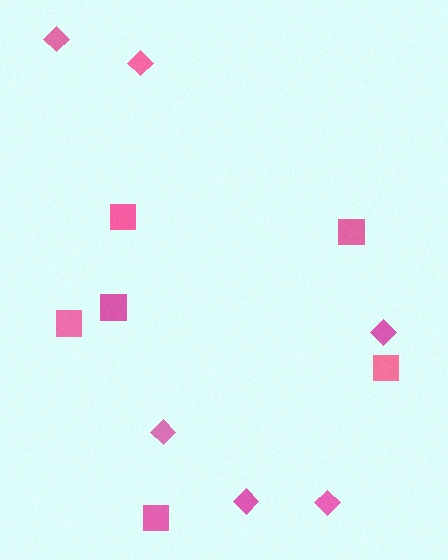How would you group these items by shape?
There are 2 groups: one group of diamonds (6) and one group of squares (6).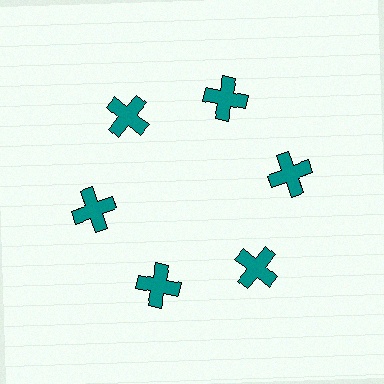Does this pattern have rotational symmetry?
Yes, this pattern has 6-fold rotational symmetry. It looks the same after rotating 60 degrees around the center.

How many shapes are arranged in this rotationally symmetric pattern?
There are 6 shapes, arranged in 6 groups of 1.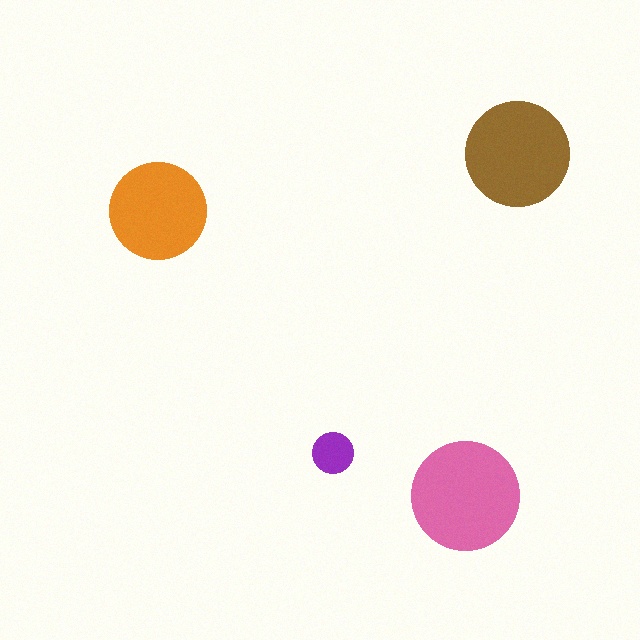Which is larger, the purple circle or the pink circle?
The pink one.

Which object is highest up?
The brown circle is topmost.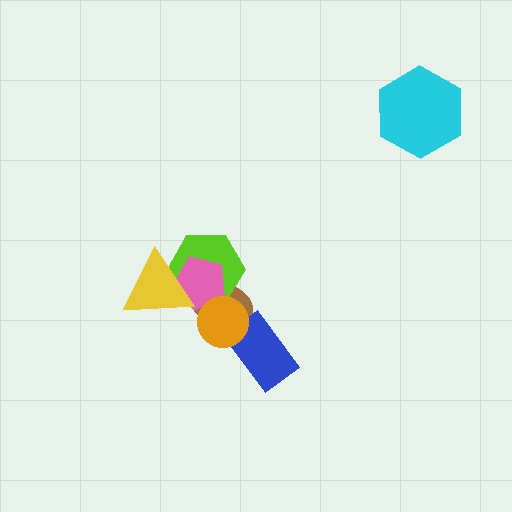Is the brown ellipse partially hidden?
Yes, it is partially covered by another shape.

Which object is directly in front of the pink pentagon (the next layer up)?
The orange circle is directly in front of the pink pentagon.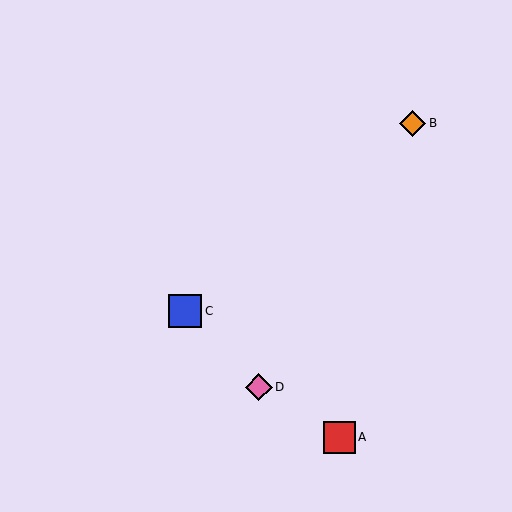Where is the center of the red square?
The center of the red square is at (339, 437).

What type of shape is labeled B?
Shape B is an orange diamond.